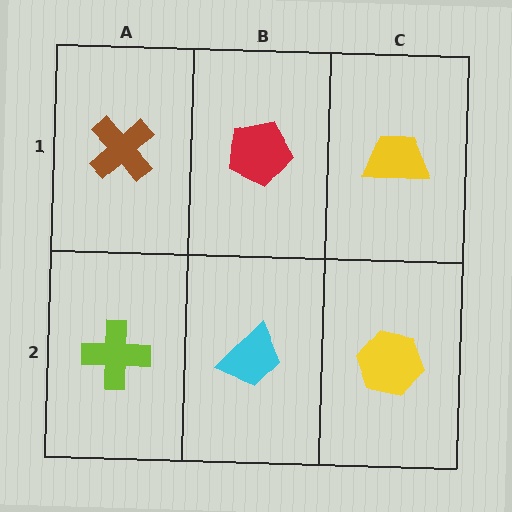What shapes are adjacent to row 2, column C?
A yellow trapezoid (row 1, column C), a cyan trapezoid (row 2, column B).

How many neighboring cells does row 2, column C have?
2.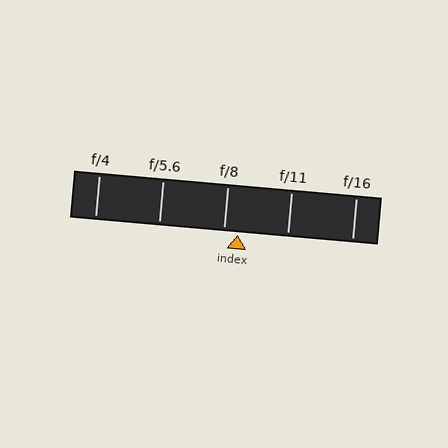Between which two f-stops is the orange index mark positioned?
The index mark is between f/8 and f/11.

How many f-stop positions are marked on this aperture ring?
There are 5 f-stop positions marked.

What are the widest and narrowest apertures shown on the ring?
The widest aperture shown is f/4 and the narrowest is f/16.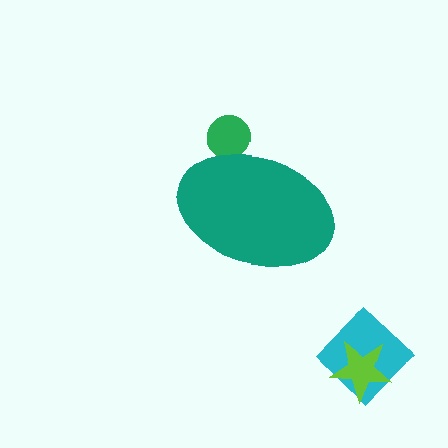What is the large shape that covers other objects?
A teal ellipse.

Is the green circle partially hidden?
Yes, the green circle is partially hidden behind the teal ellipse.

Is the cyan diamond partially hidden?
No, the cyan diamond is fully visible.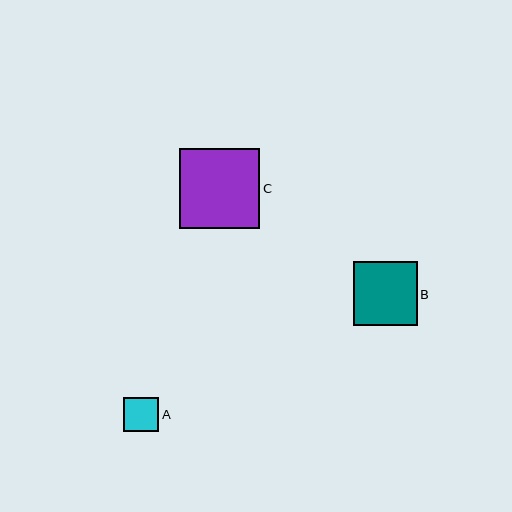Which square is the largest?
Square C is the largest with a size of approximately 80 pixels.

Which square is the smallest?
Square A is the smallest with a size of approximately 35 pixels.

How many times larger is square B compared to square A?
Square B is approximately 1.8 times the size of square A.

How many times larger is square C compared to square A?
Square C is approximately 2.3 times the size of square A.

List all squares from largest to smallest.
From largest to smallest: C, B, A.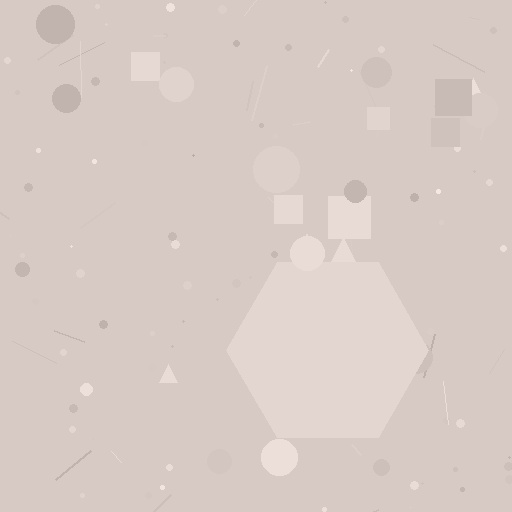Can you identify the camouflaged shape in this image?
The camouflaged shape is a hexagon.